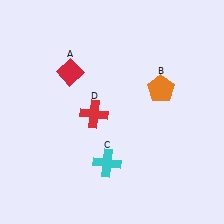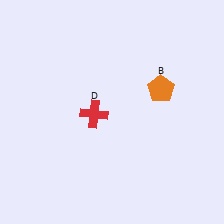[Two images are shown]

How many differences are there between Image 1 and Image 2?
There are 2 differences between the two images.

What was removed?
The red diamond (A), the cyan cross (C) were removed in Image 2.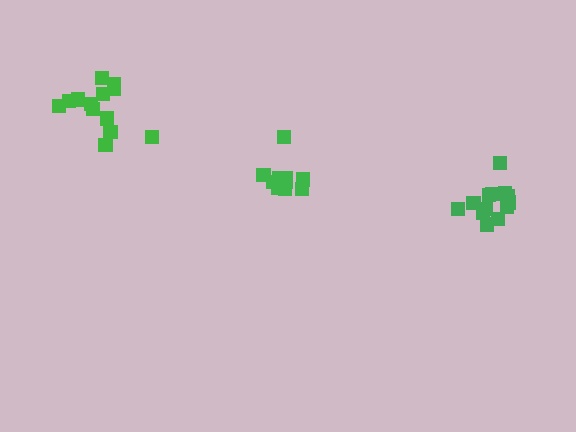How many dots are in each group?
Group 1: 13 dots, Group 2: 13 dots, Group 3: 10 dots (36 total).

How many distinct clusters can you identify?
There are 3 distinct clusters.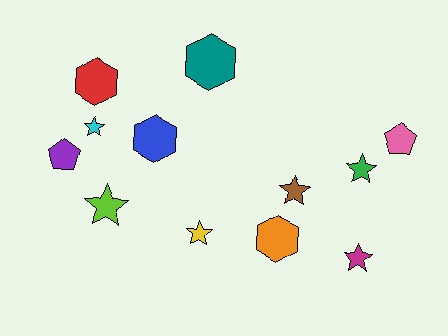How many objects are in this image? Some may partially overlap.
There are 12 objects.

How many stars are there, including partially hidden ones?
There are 6 stars.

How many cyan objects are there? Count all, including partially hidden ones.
There is 1 cyan object.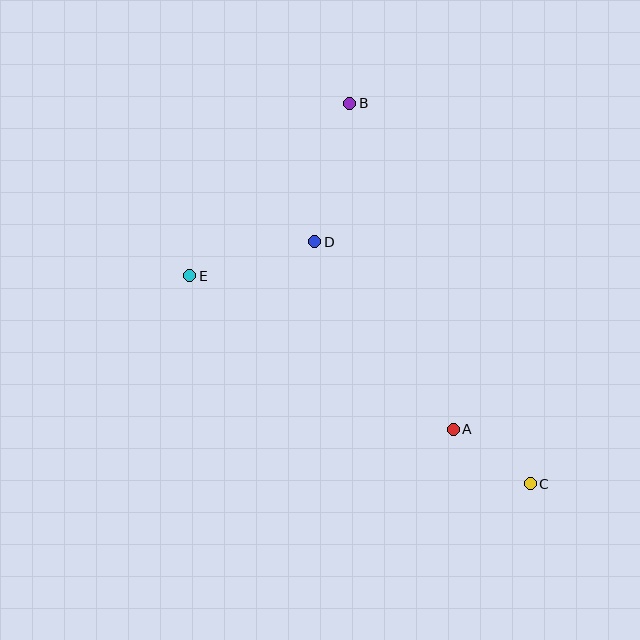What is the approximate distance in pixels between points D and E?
The distance between D and E is approximately 129 pixels.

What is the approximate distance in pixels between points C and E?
The distance between C and E is approximately 399 pixels.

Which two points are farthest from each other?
Points B and C are farthest from each other.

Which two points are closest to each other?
Points A and C are closest to each other.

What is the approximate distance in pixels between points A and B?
The distance between A and B is approximately 342 pixels.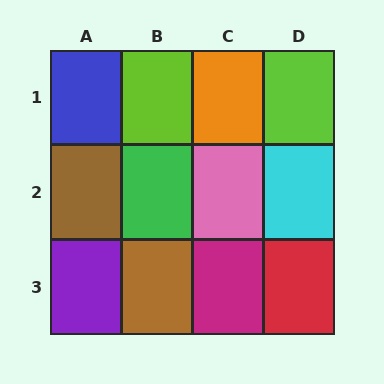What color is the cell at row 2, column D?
Cyan.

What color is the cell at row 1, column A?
Blue.